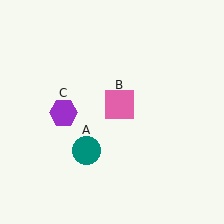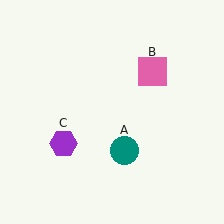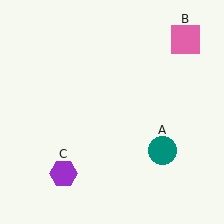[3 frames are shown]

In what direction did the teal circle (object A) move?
The teal circle (object A) moved right.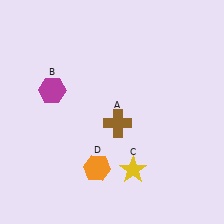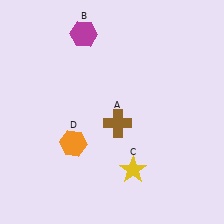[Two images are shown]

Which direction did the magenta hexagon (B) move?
The magenta hexagon (B) moved up.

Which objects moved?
The objects that moved are: the magenta hexagon (B), the orange hexagon (D).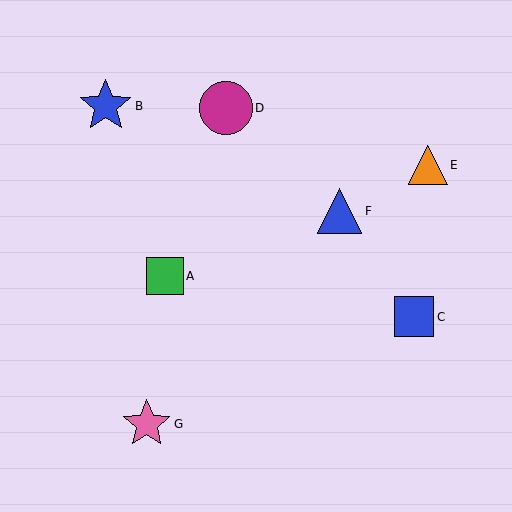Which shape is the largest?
The blue star (labeled B) is the largest.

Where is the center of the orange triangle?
The center of the orange triangle is at (428, 165).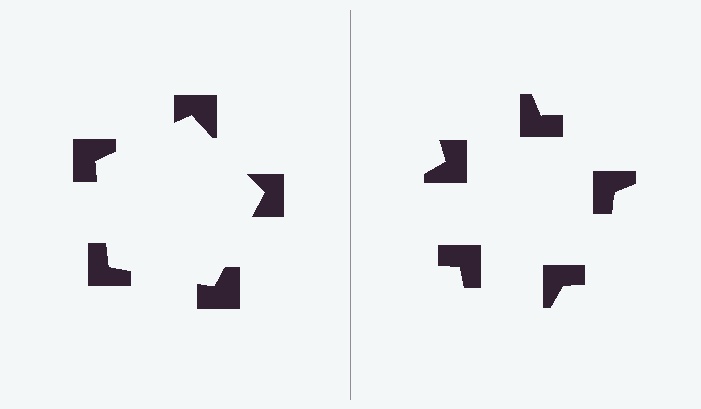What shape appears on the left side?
An illusory pentagon.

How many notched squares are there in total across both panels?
10 — 5 on each side.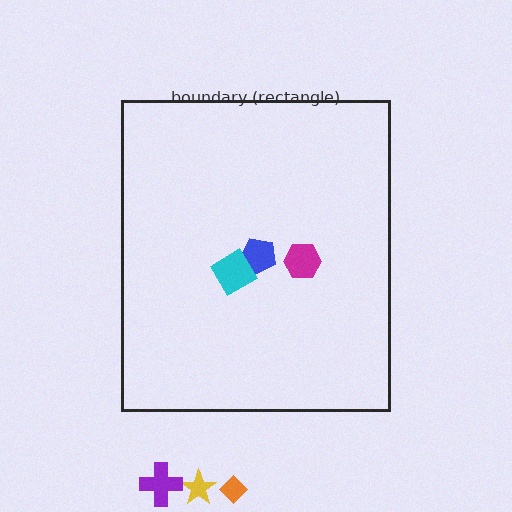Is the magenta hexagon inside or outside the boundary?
Inside.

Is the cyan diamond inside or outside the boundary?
Inside.